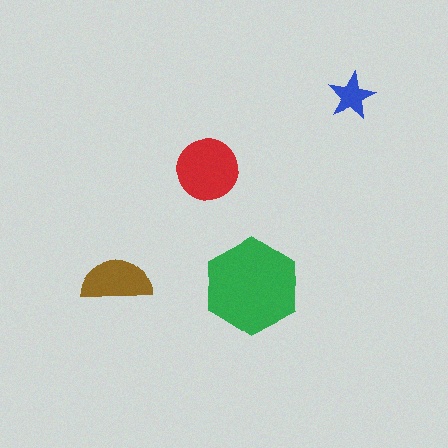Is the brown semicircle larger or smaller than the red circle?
Smaller.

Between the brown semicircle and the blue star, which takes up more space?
The brown semicircle.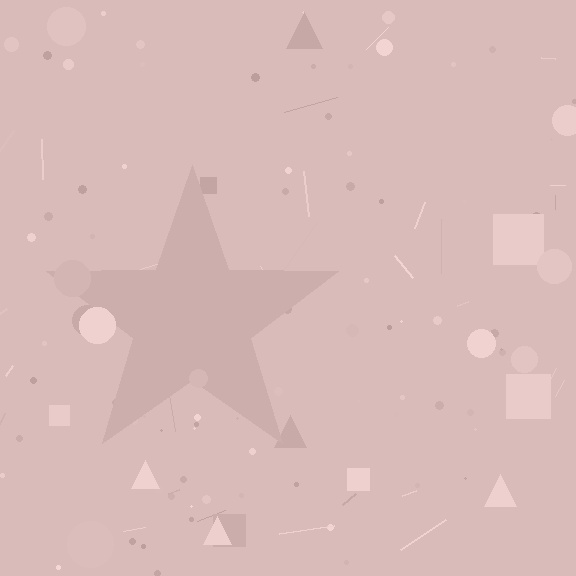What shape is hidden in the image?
A star is hidden in the image.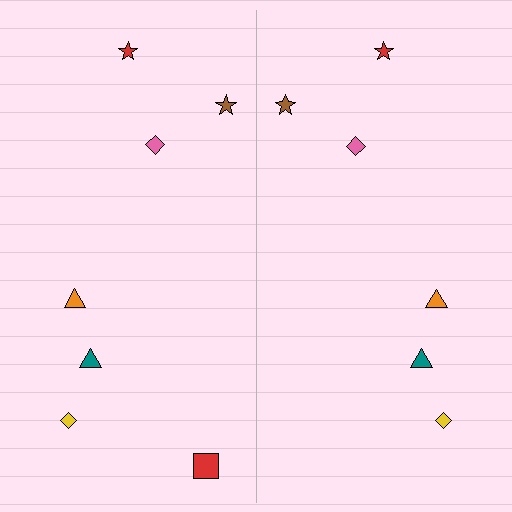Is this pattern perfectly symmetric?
No, the pattern is not perfectly symmetric. A red square is missing from the right side.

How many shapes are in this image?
There are 13 shapes in this image.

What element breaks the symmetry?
A red square is missing from the right side.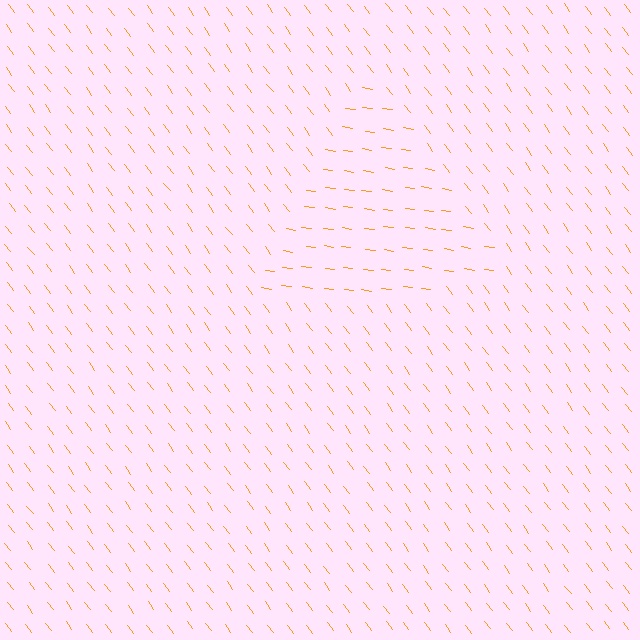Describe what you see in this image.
The image is filled with small orange line segments. A triangle region in the image has lines oriented differently from the surrounding lines, creating a visible texture boundary.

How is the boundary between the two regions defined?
The boundary is defined purely by a change in line orientation (approximately 45 degrees difference). All lines are the same color and thickness.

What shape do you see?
I see a triangle.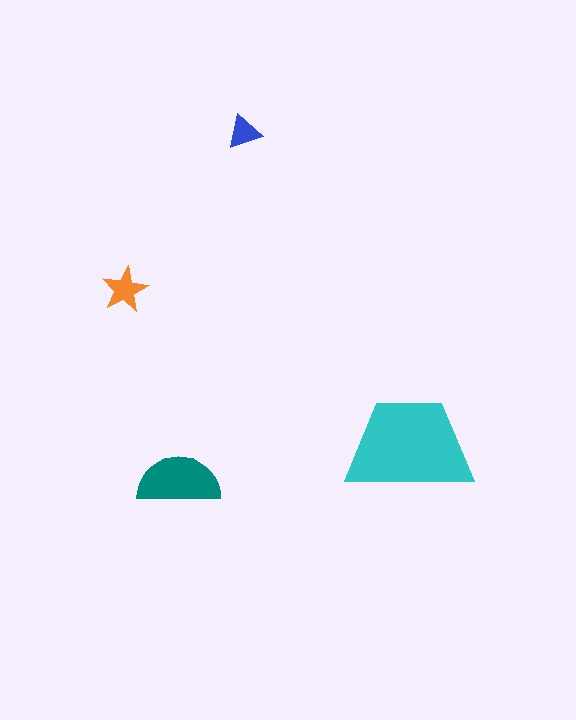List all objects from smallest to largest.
The blue triangle, the orange star, the teal semicircle, the cyan trapezoid.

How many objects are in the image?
There are 4 objects in the image.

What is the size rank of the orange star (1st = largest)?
3rd.